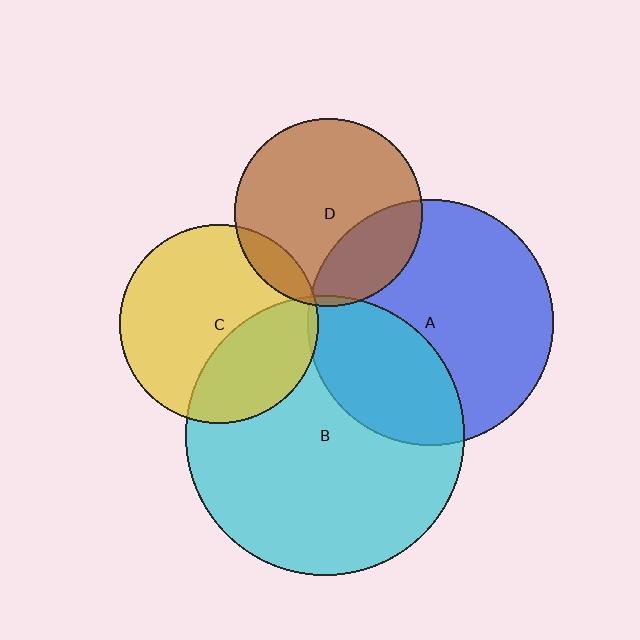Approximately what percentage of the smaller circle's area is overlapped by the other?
Approximately 5%.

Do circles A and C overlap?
Yes.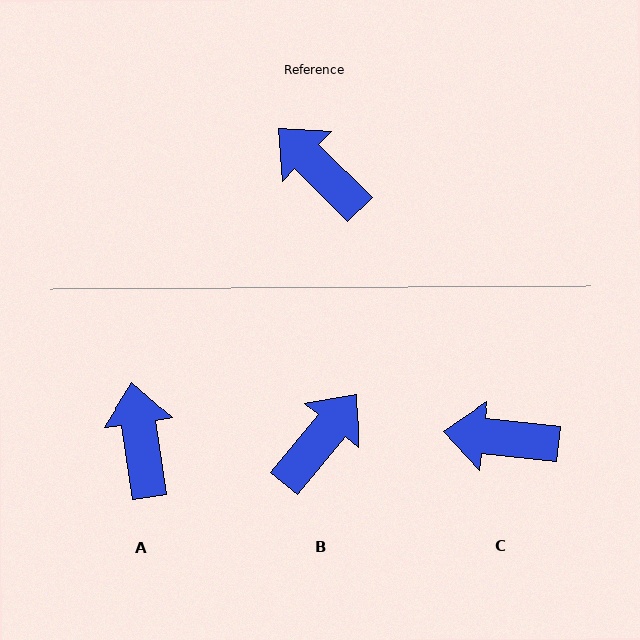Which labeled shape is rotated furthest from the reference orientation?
B, about 85 degrees away.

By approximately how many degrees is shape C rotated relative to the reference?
Approximately 39 degrees counter-clockwise.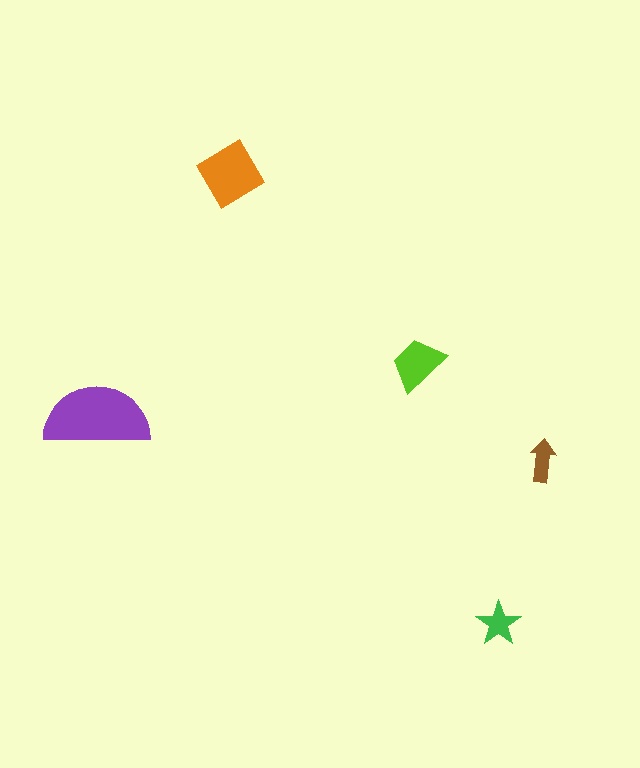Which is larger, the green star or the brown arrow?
The green star.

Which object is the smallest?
The brown arrow.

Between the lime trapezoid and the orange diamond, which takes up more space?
The orange diamond.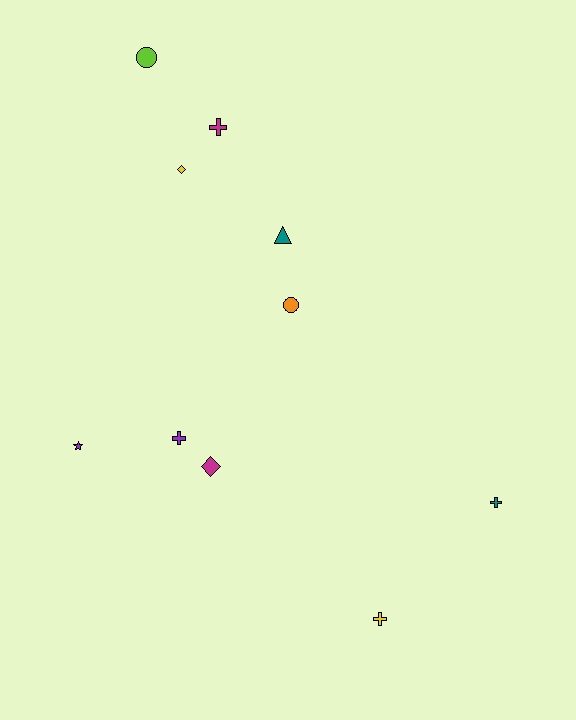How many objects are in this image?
There are 10 objects.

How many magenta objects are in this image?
There are 2 magenta objects.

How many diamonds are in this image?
There are 2 diamonds.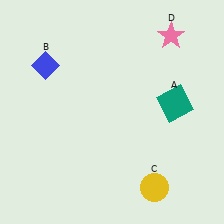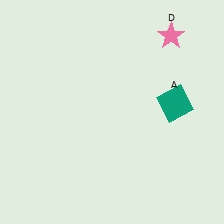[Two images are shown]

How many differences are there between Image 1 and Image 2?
There are 2 differences between the two images.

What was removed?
The yellow circle (C), the blue diamond (B) were removed in Image 2.